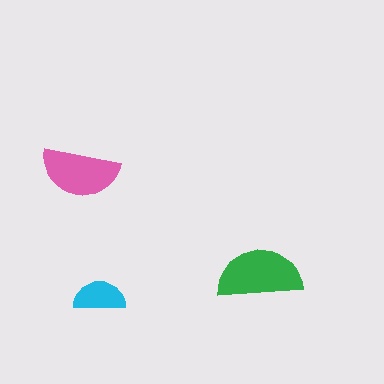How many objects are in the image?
There are 3 objects in the image.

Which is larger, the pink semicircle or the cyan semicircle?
The pink one.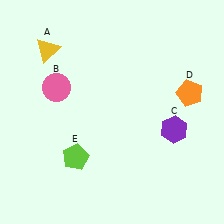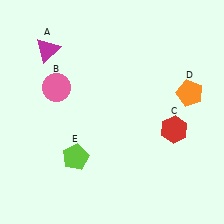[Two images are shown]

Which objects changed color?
A changed from yellow to magenta. C changed from purple to red.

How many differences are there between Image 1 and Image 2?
There are 2 differences between the two images.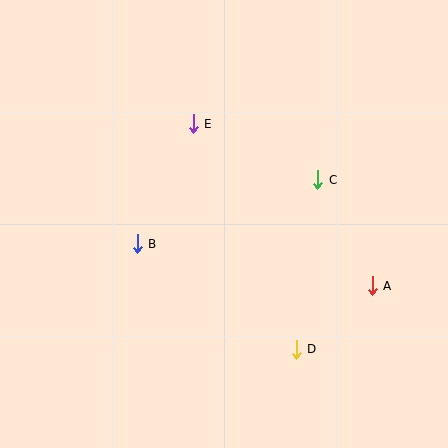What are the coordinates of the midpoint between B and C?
The midpoint between B and C is at (227, 212).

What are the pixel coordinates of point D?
Point D is at (296, 349).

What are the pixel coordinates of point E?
Point E is at (193, 124).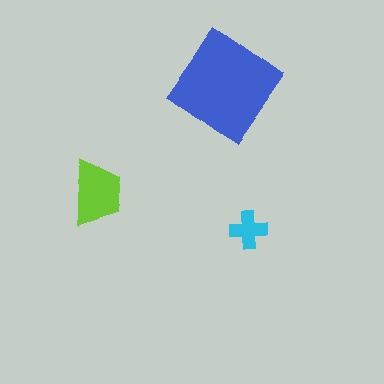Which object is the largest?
The blue diamond.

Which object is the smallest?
The cyan cross.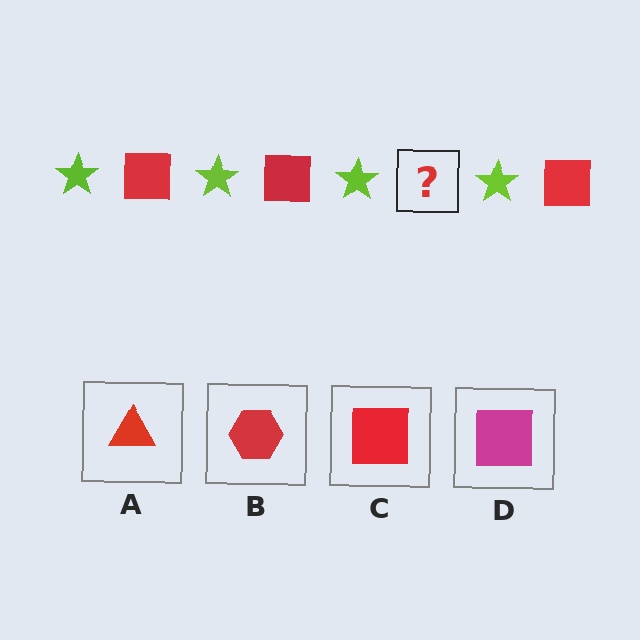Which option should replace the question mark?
Option C.